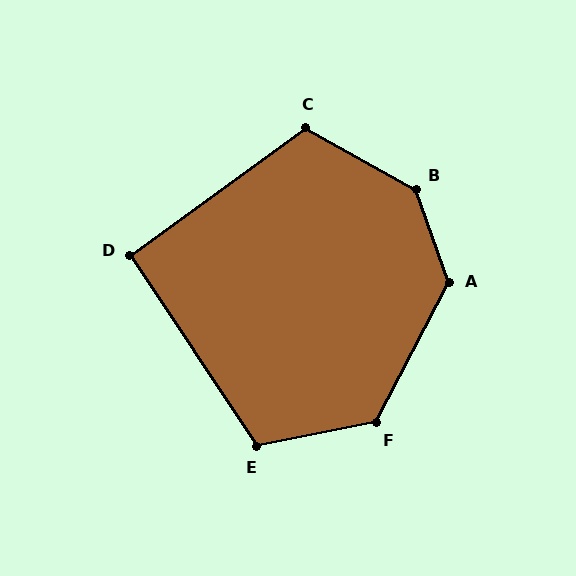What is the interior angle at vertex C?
Approximately 115 degrees (obtuse).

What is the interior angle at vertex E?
Approximately 112 degrees (obtuse).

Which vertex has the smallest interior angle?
D, at approximately 93 degrees.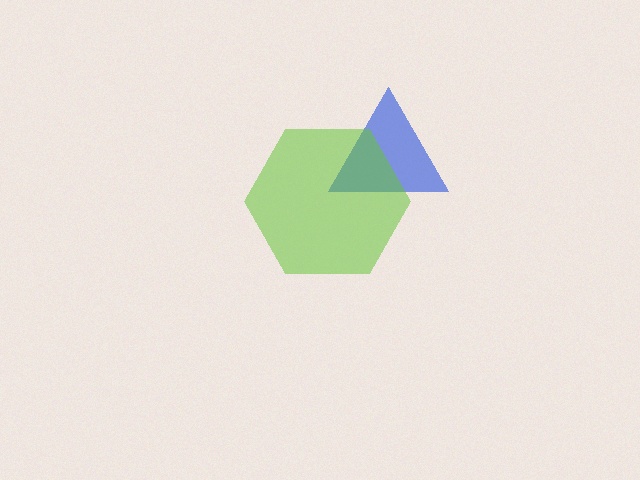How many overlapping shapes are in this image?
There are 2 overlapping shapes in the image.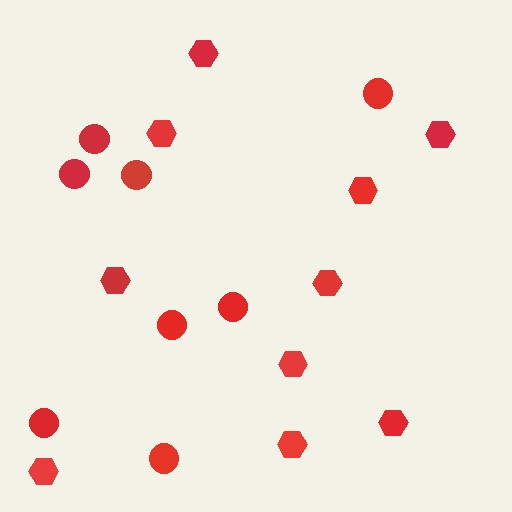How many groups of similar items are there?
There are 2 groups: one group of hexagons (10) and one group of circles (8).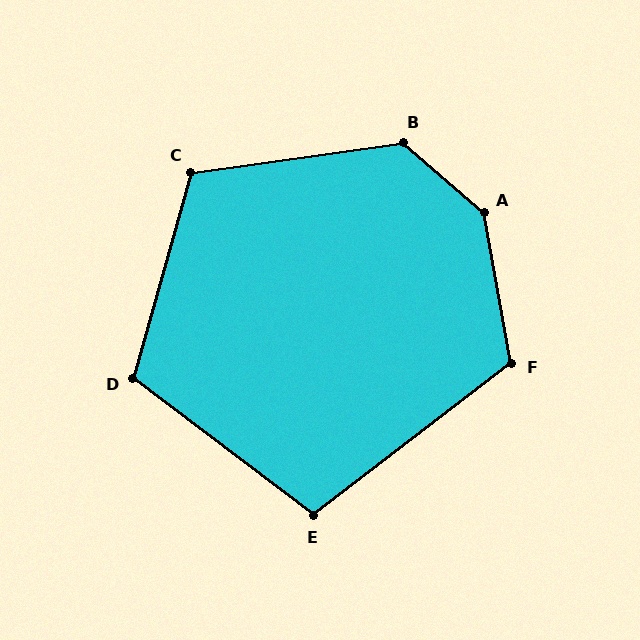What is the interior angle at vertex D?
Approximately 112 degrees (obtuse).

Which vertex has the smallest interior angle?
E, at approximately 105 degrees.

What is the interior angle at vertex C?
Approximately 114 degrees (obtuse).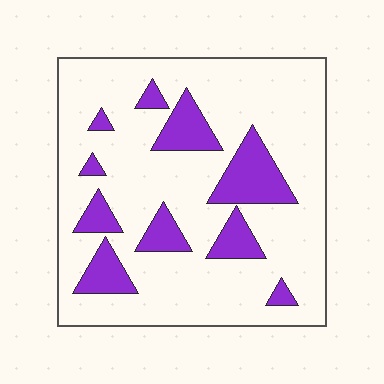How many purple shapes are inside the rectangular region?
10.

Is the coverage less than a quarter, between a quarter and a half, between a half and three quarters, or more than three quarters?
Less than a quarter.